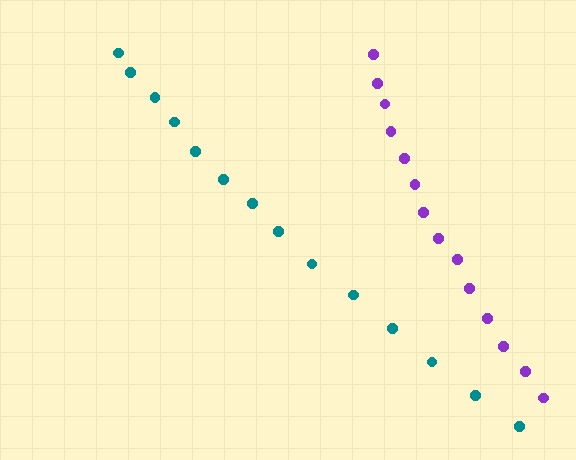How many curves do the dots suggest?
There are 2 distinct paths.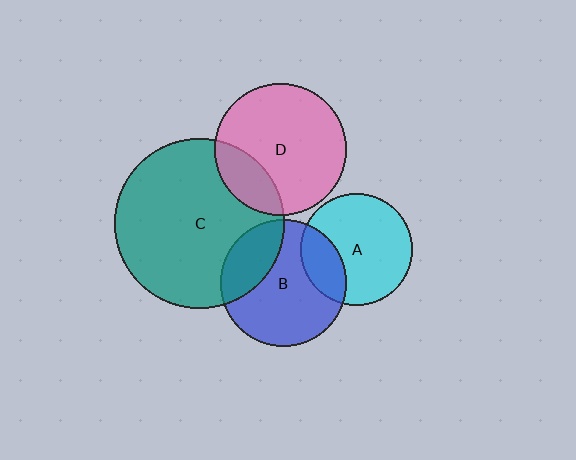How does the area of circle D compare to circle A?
Approximately 1.4 times.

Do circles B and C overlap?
Yes.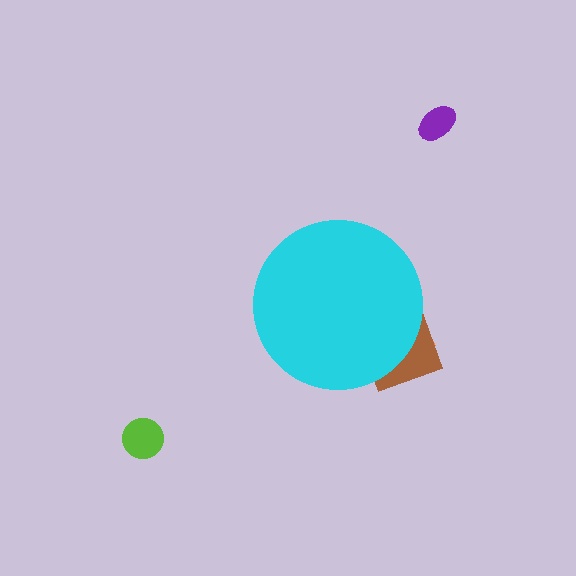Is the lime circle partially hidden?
No, the lime circle is fully visible.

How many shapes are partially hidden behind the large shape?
2 shapes are partially hidden.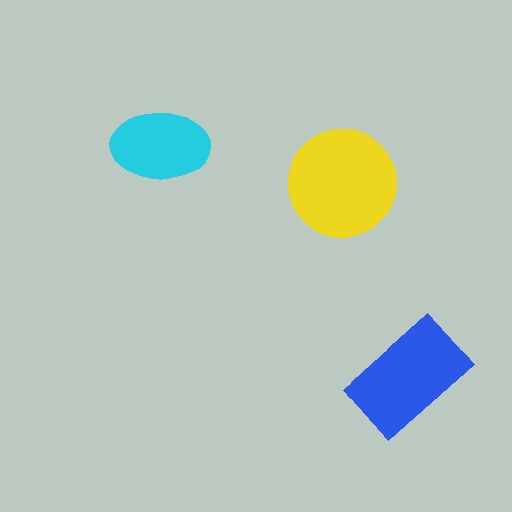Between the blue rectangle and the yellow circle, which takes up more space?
The yellow circle.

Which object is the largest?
The yellow circle.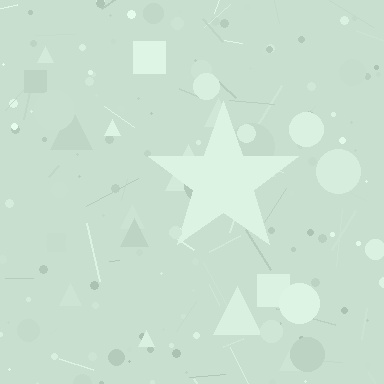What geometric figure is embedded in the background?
A star is embedded in the background.